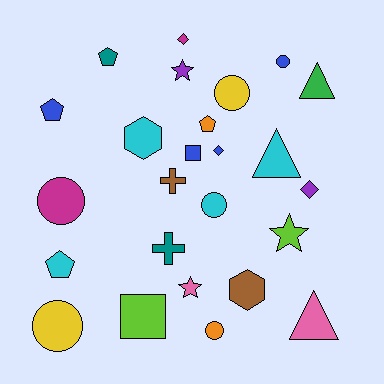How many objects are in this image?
There are 25 objects.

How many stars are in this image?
There are 3 stars.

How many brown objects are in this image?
There are 2 brown objects.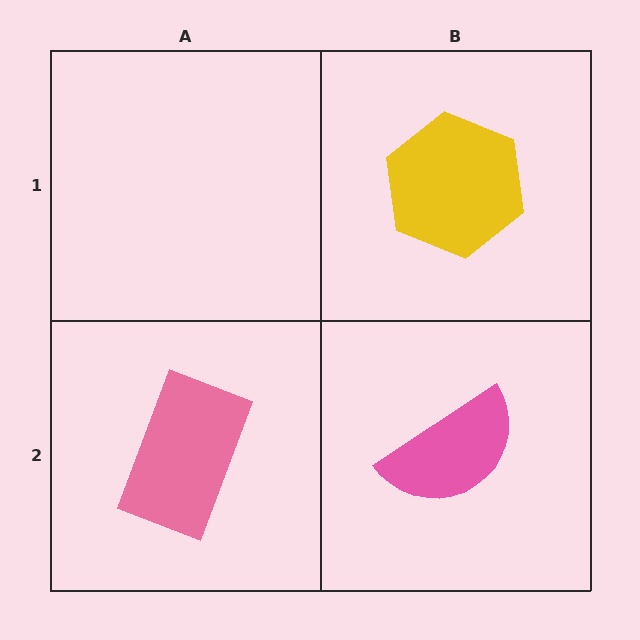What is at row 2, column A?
A pink rectangle.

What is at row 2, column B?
A pink semicircle.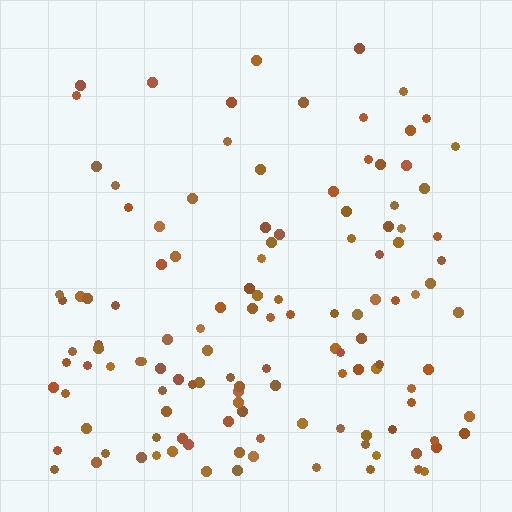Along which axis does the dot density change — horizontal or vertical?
Vertical.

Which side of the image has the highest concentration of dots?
The bottom.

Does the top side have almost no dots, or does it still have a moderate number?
Still a moderate number, just noticeably fewer than the bottom.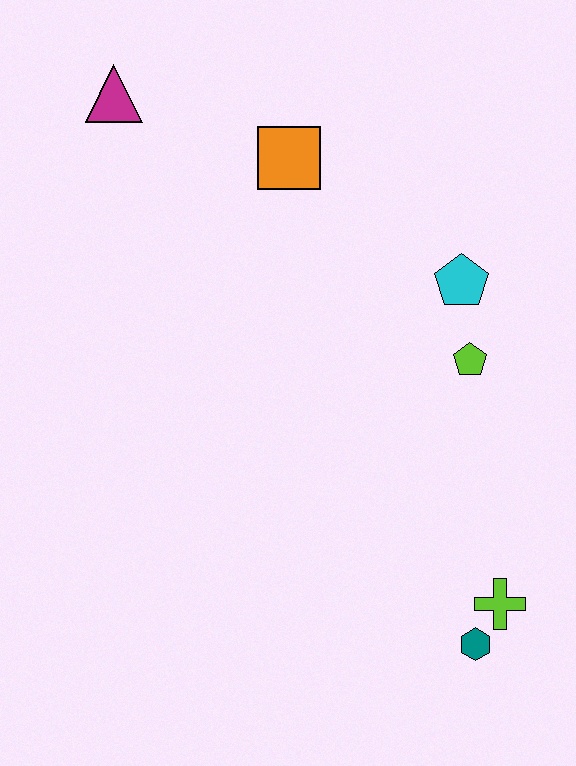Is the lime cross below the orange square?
Yes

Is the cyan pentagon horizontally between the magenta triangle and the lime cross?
Yes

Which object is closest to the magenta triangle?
The orange square is closest to the magenta triangle.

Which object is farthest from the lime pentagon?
The magenta triangle is farthest from the lime pentagon.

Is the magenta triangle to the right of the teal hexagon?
No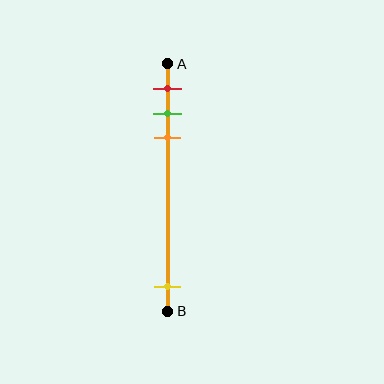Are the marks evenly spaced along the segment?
No, the marks are not evenly spaced.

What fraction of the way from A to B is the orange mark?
The orange mark is approximately 30% (0.3) of the way from A to B.